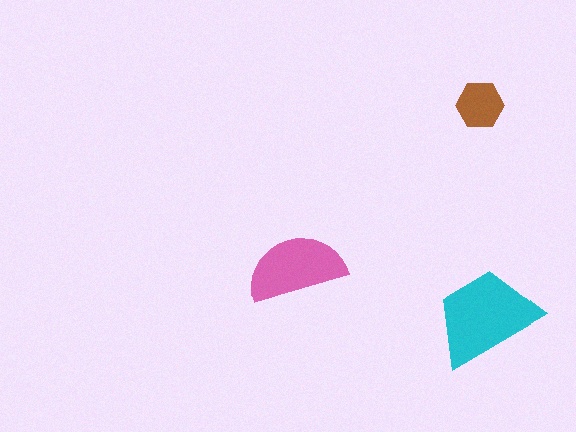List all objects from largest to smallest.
The cyan trapezoid, the pink semicircle, the brown hexagon.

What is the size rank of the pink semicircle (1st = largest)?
2nd.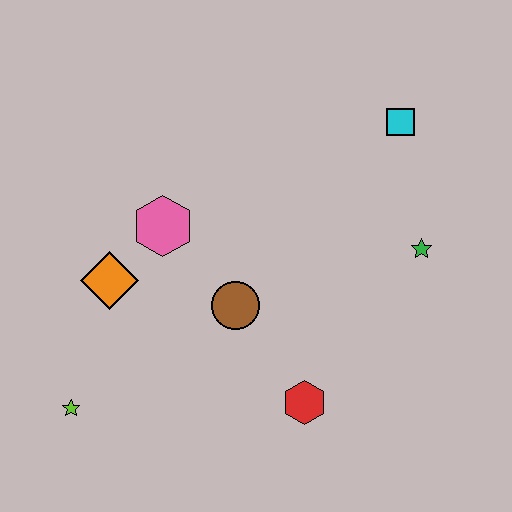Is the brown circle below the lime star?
No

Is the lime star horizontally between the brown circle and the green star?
No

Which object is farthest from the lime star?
The cyan square is farthest from the lime star.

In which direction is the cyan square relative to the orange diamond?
The cyan square is to the right of the orange diamond.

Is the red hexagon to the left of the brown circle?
No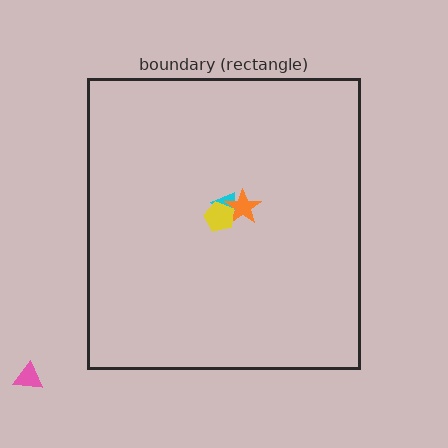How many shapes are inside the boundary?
3 inside, 1 outside.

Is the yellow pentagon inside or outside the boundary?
Inside.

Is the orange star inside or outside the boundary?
Inside.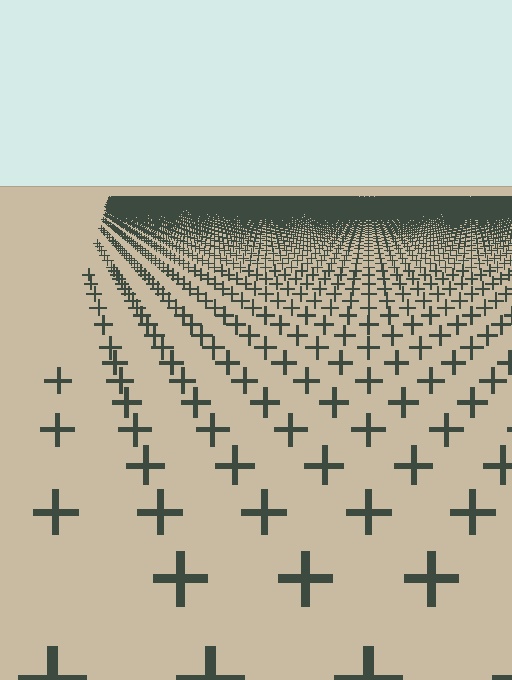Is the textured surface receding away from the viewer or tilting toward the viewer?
The surface is receding away from the viewer. Texture elements get smaller and denser toward the top.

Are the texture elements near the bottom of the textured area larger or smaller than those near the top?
Larger. Near the bottom, elements are closer to the viewer and appear at a bigger on-screen size.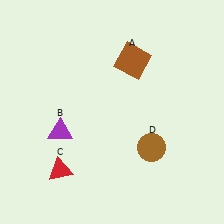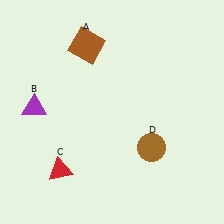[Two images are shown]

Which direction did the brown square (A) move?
The brown square (A) moved left.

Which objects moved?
The objects that moved are: the brown square (A), the purple triangle (B).